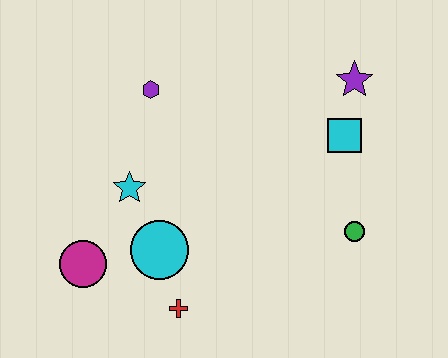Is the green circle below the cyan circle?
No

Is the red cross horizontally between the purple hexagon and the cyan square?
Yes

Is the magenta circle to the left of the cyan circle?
Yes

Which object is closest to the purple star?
The cyan square is closest to the purple star.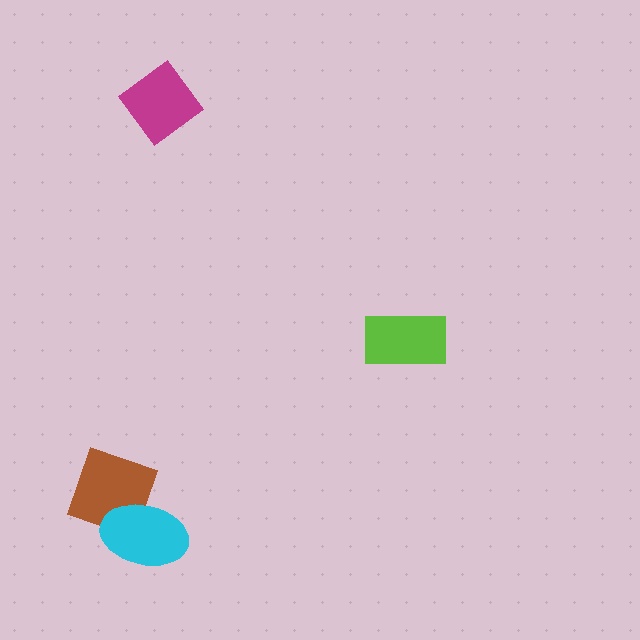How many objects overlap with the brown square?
1 object overlaps with the brown square.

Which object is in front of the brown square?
The cyan ellipse is in front of the brown square.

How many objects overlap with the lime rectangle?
0 objects overlap with the lime rectangle.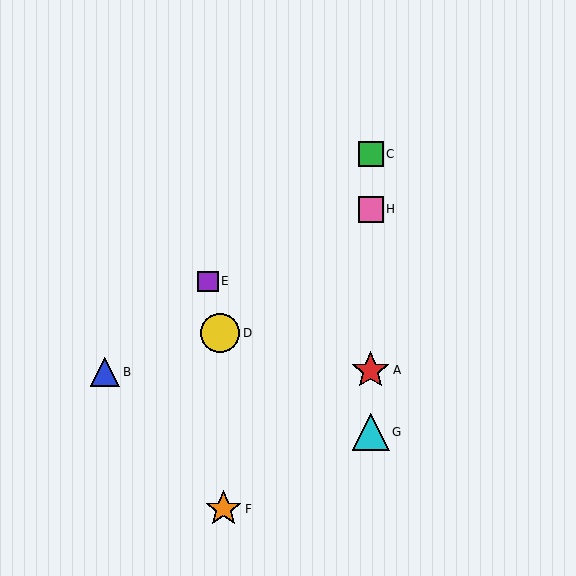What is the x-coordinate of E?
Object E is at x≈208.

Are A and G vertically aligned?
Yes, both are at x≈371.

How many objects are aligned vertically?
4 objects (A, C, G, H) are aligned vertically.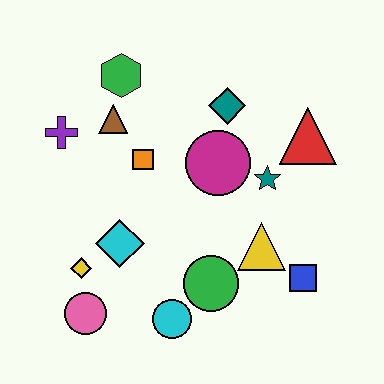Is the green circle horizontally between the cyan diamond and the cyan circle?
No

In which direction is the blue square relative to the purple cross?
The blue square is to the right of the purple cross.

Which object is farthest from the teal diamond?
The pink circle is farthest from the teal diamond.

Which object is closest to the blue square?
The yellow triangle is closest to the blue square.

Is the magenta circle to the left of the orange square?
No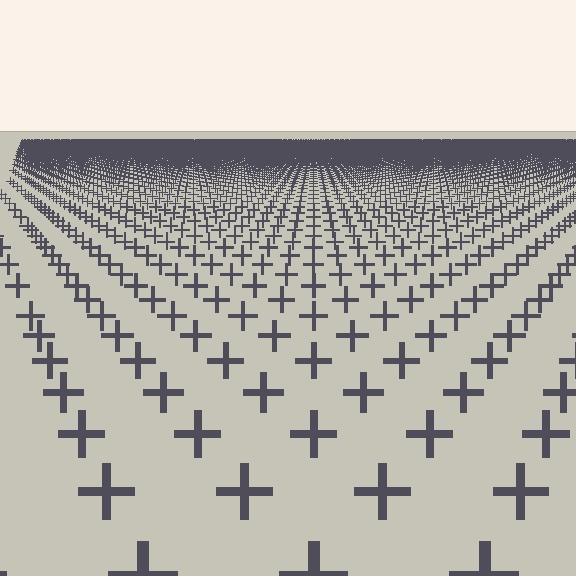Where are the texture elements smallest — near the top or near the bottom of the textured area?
Near the top.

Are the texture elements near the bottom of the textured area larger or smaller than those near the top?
Larger. Near the bottom, elements are closer to the viewer and appear at a bigger on-screen size.